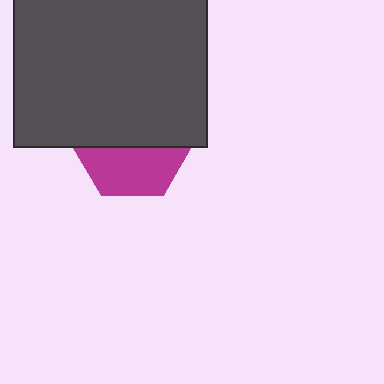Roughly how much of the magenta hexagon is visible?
A small part of it is visible (roughly 43%).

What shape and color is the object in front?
The object in front is a dark gray square.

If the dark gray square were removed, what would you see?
You would see the complete magenta hexagon.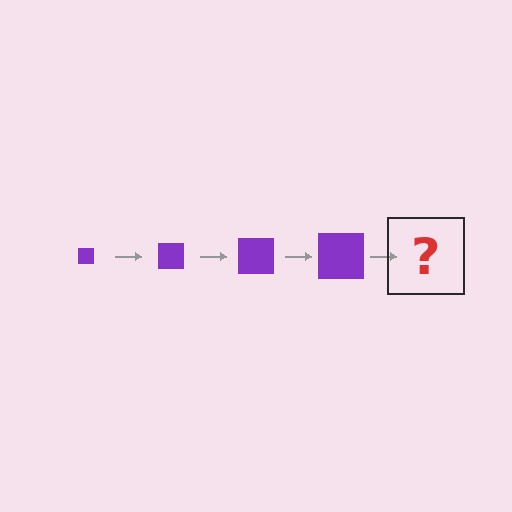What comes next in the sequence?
The next element should be a purple square, larger than the previous one.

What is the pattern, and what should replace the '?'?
The pattern is that the square gets progressively larger each step. The '?' should be a purple square, larger than the previous one.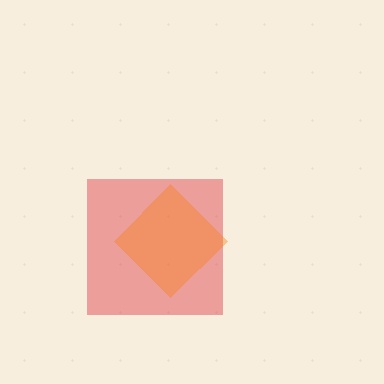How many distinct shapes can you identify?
There are 2 distinct shapes: a red square, an orange diamond.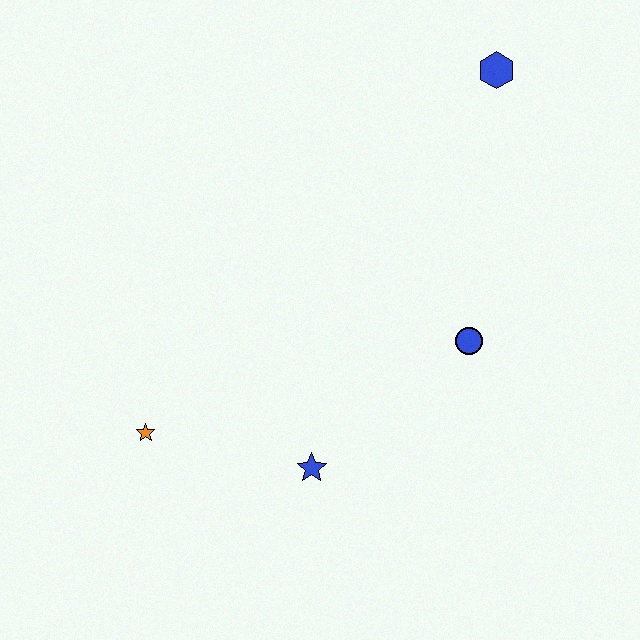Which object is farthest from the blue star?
The blue hexagon is farthest from the blue star.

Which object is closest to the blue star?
The orange star is closest to the blue star.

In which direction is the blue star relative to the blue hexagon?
The blue star is below the blue hexagon.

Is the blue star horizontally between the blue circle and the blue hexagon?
No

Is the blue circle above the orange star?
Yes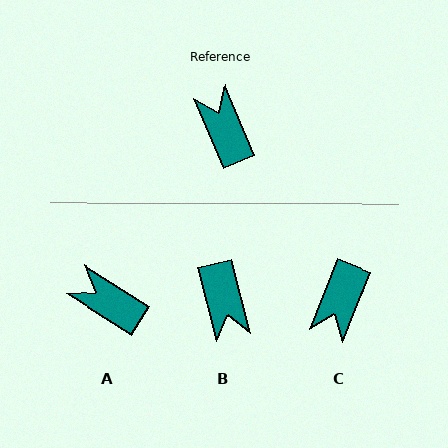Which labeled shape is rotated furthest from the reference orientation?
B, about 171 degrees away.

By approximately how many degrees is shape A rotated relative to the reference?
Approximately 35 degrees counter-clockwise.